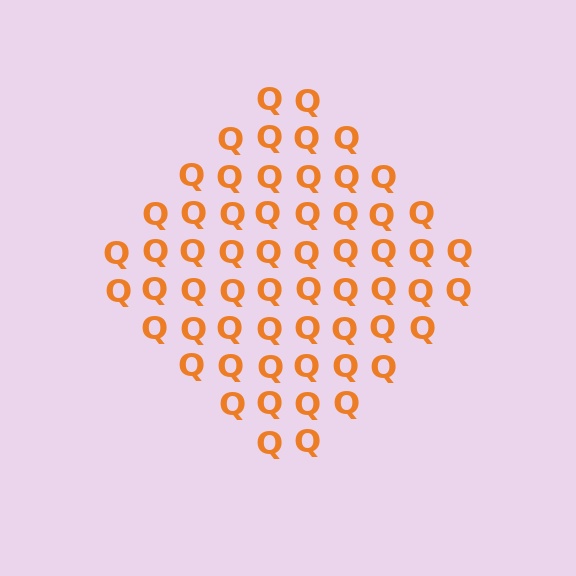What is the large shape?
The large shape is a diamond.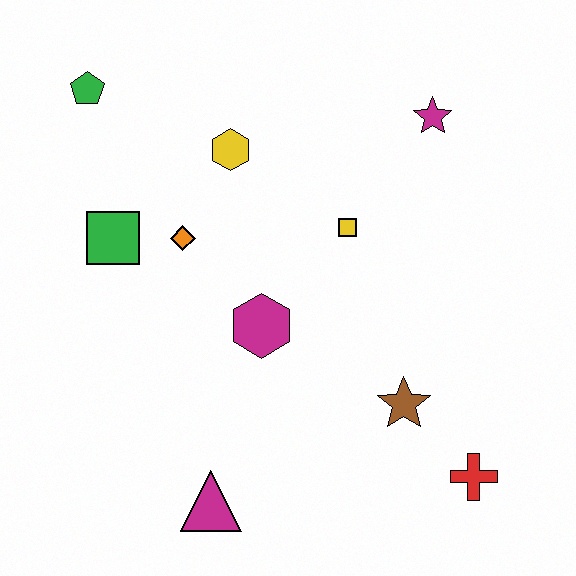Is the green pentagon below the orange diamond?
No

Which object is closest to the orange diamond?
The green square is closest to the orange diamond.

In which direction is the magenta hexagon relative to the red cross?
The magenta hexagon is to the left of the red cross.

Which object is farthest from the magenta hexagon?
The green pentagon is farthest from the magenta hexagon.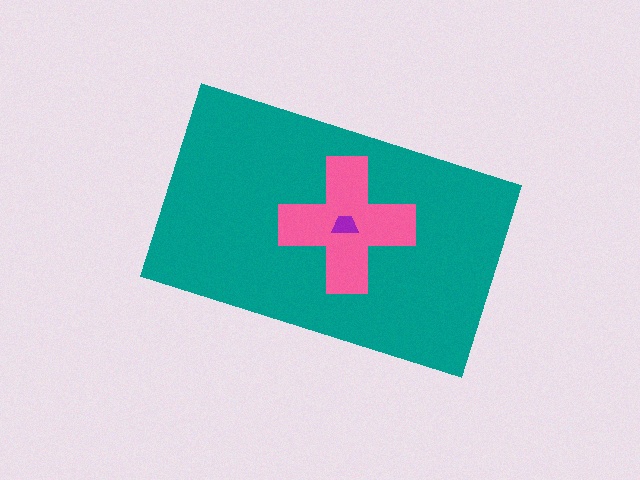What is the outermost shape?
The teal rectangle.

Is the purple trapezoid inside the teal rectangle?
Yes.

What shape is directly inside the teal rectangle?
The pink cross.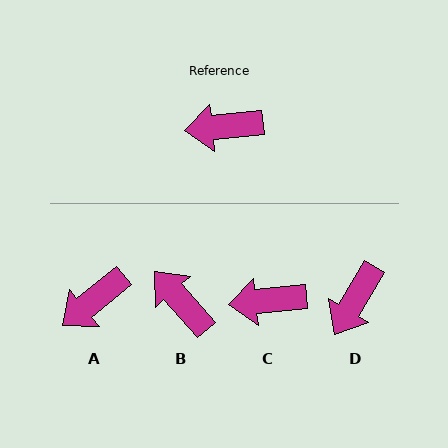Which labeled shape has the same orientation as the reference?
C.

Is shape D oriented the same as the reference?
No, it is off by about 53 degrees.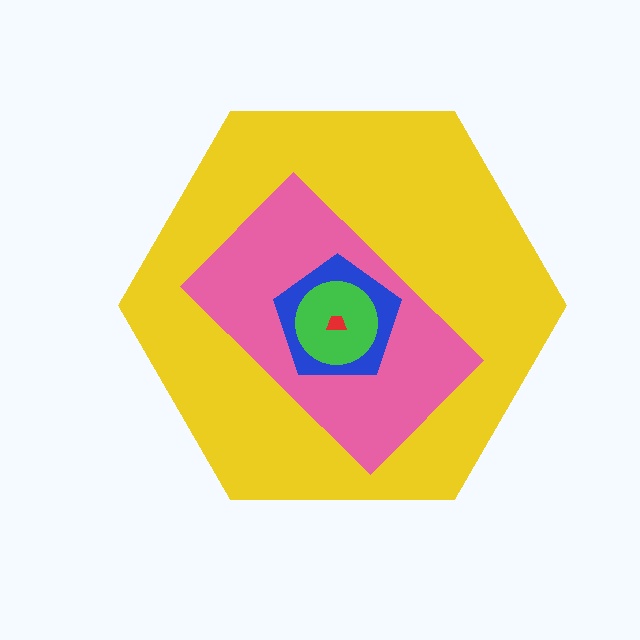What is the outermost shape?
The yellow hexagon.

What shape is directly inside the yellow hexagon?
The pink rectangle.